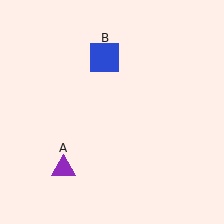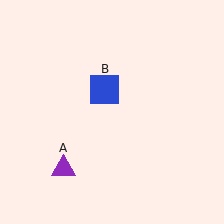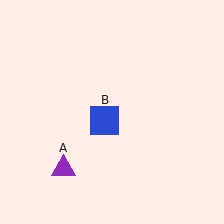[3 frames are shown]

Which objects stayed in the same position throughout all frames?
Purple triangle (object A) remained stationary.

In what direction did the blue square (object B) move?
The blue square (object B) moved down.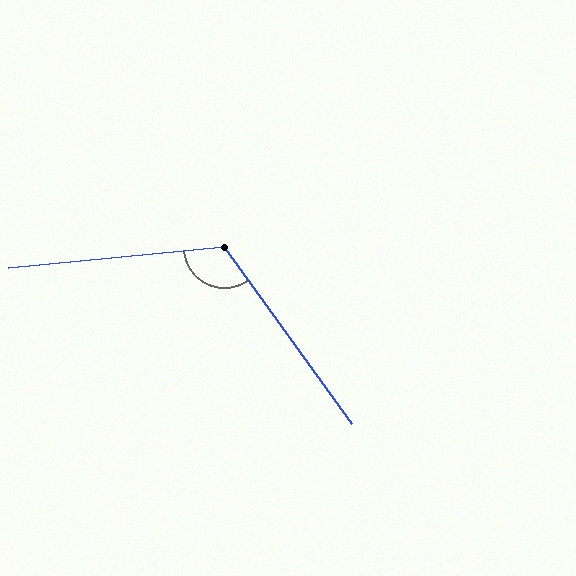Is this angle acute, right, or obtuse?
It is obtuse.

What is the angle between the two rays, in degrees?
Approximately 120 degrees.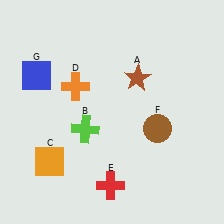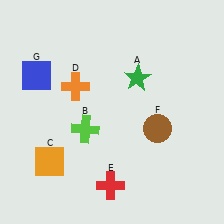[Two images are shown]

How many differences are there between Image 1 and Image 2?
There is 1 difference between the two images.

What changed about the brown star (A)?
In Image 1, A is brown. In Image 2, it changed to green.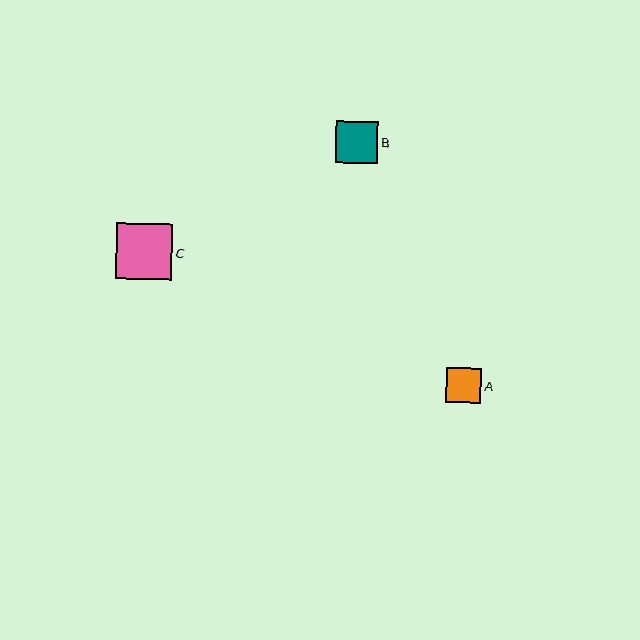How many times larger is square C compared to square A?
Square C is approximately 1.6 times the size of square A.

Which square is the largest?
Square C is the largest with a size of approximately 56 pixels.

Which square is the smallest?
Square A is the smallest with a size of approximately 35 pixels.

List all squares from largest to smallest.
From largest to smallest: C, B, A.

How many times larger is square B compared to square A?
Square B is approximately 1.2 times the size of square A.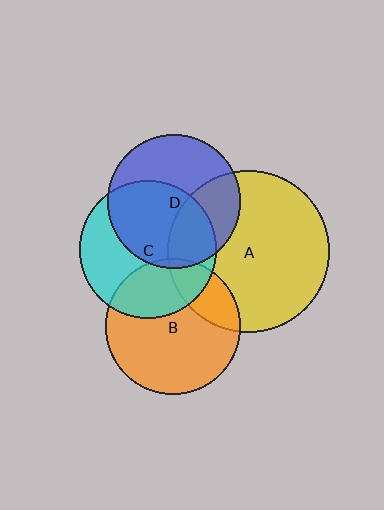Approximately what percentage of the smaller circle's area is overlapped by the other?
Approximately 25%.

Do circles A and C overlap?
Yes.